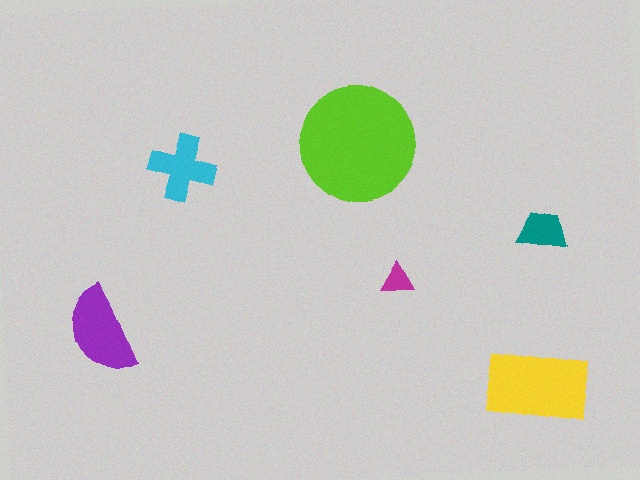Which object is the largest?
The lime circle.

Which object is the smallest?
The magenta triangle.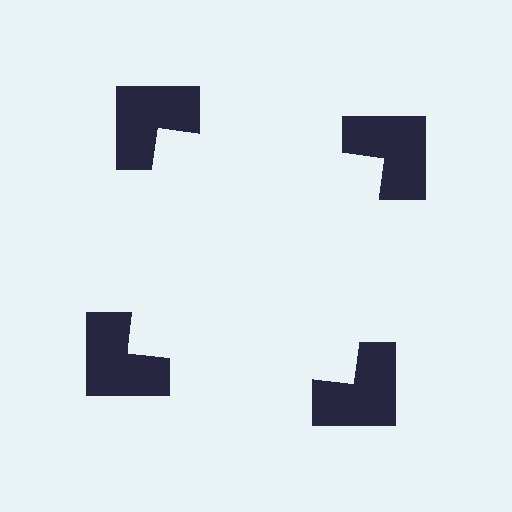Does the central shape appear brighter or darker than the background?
It typically appears slightly brighter than the background, even though no actual brightness change is drawn.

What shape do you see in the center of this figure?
An illusory square — its edges are inferred from the aligned wedge cuts in the notched squares, not physically drawn.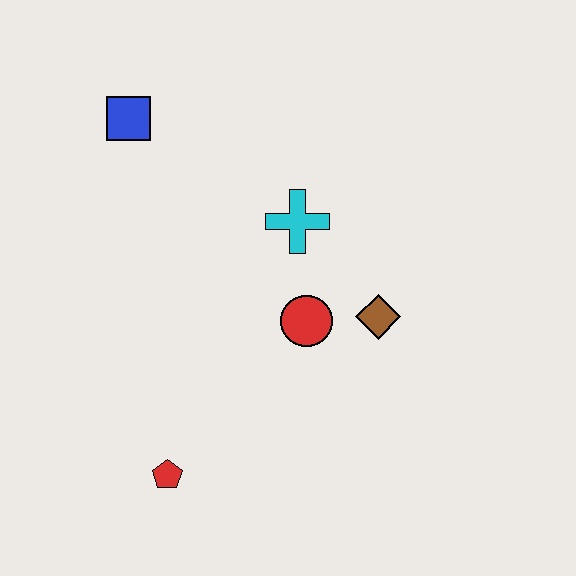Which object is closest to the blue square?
The cyan cross is closest to the blue square.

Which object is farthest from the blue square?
The red pentagon is farthest from the blue square.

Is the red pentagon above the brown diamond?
No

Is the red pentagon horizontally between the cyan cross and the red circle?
No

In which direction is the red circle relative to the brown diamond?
The red circle is to the left of the brown diamond.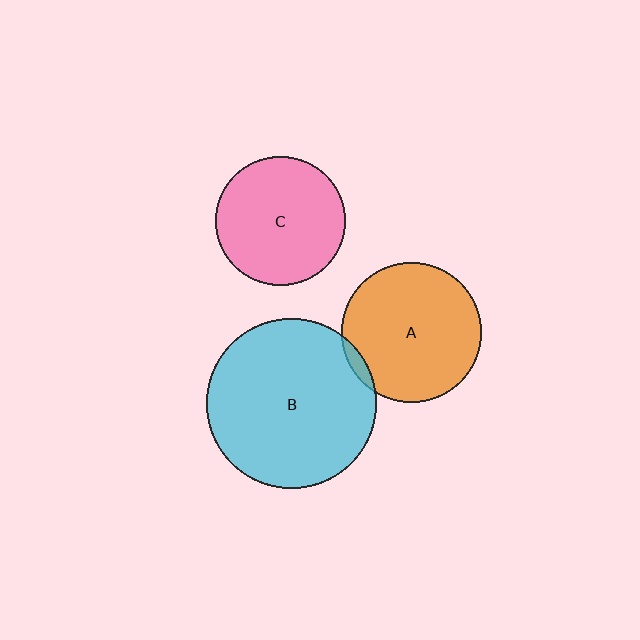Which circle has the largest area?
Circle B (cyan).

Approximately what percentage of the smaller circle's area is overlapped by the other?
Approximately 5%.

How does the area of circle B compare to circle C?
Approximately 1.7 times.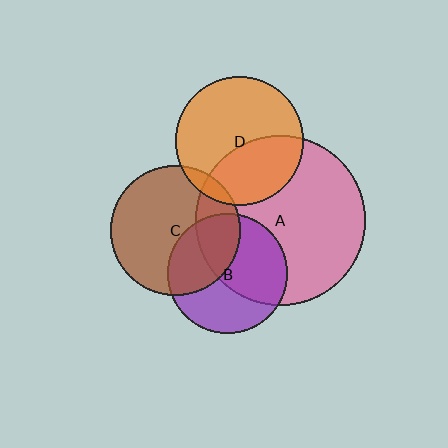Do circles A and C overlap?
Yes.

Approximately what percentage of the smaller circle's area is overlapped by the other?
Approximately 25%.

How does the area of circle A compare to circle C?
Approximately 1.7 times.